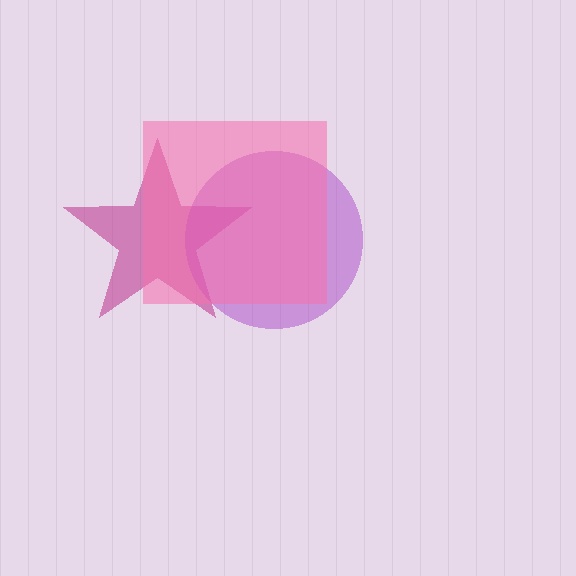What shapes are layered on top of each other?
The layered shapes are: a magenta star, a purple circle, a pink square.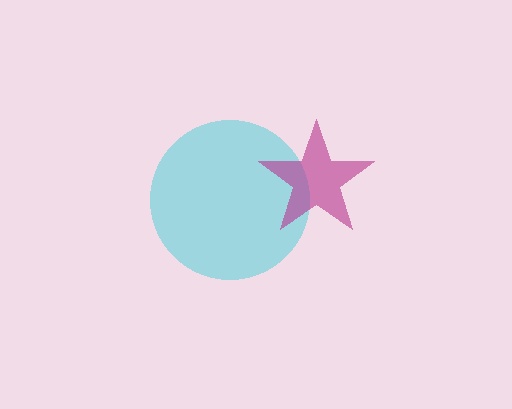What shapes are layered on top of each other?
The layered shapes are: a cyan circle, a magenta star.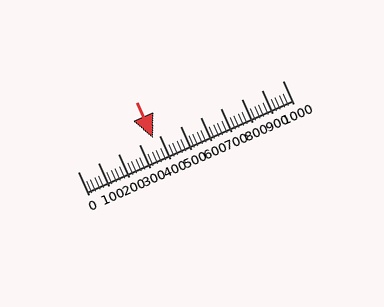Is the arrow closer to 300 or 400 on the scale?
The arrow is closer to 400.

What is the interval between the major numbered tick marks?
The major tick marks are spaced 100 units apart.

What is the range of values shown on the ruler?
The ruler shows values from 0 to 1000.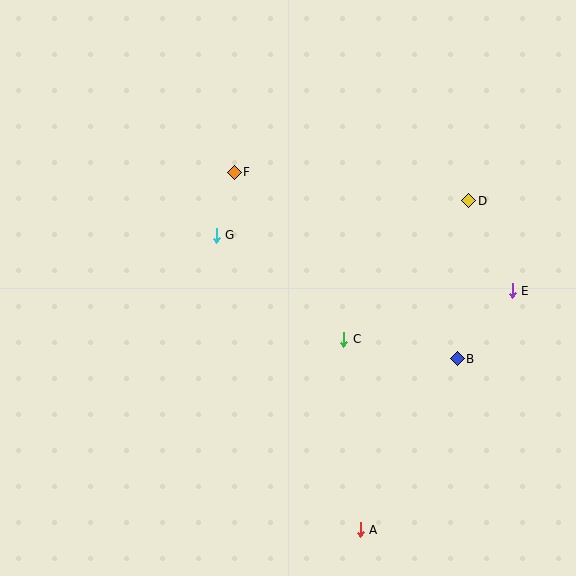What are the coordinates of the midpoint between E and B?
The midpoint between E and B is at (485, 325).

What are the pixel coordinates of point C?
Point C is at (344, 339).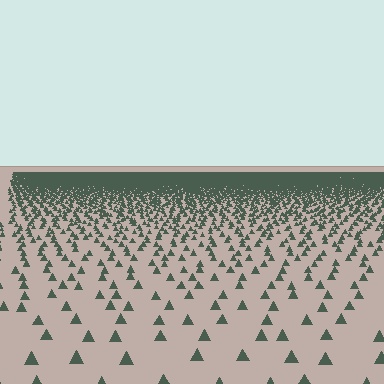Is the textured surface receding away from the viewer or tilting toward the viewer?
The surface is receding away from the viewer. Texture elements get smaller and denser toward the top.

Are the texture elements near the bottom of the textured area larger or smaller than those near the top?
Larger. Near the bottom, elements are closer to the viewer and appear at a bigger on-screen size.